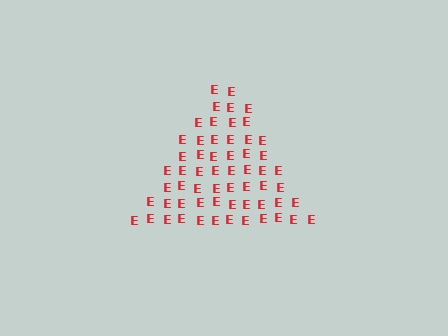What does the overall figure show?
The overall figure shows a triangle.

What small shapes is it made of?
It is made of small letter E's.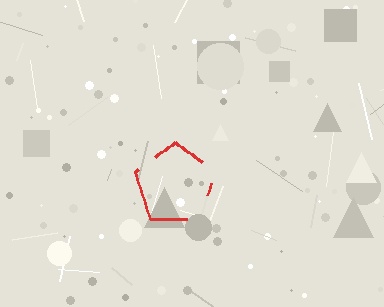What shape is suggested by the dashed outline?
The dashed outline suggests a pentagon.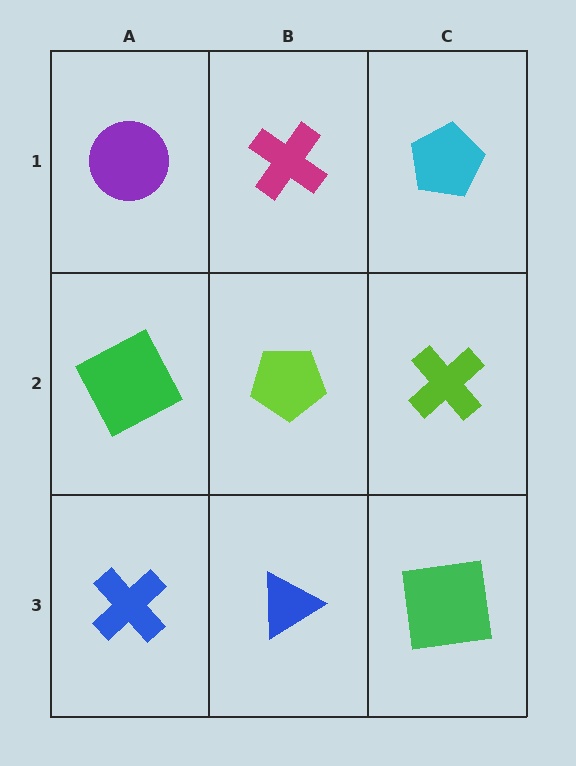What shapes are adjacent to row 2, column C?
A cyan pentagon (row 1, column C), a green square (row 3, column C), a lime pentagon (row 2, column B).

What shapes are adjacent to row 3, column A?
A green square (row 2, column A), a blue triangle (row 3, column B).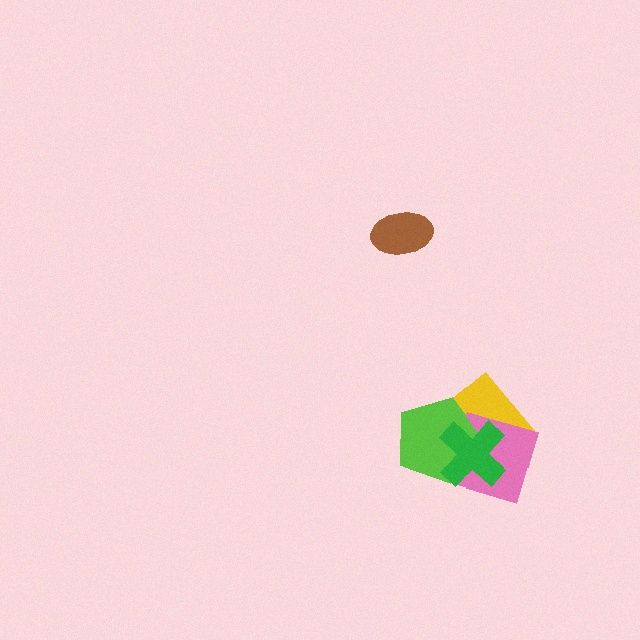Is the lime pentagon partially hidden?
Yes, it is partially covered by another shape.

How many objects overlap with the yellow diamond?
3 objects overlap with the yellow diamond.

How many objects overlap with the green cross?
3 objects overlap with the green cross.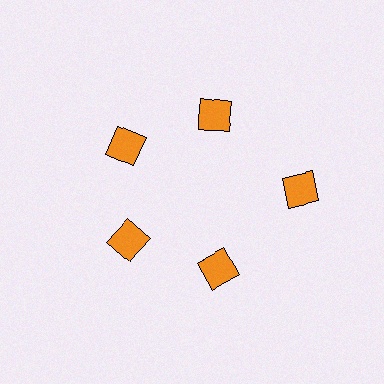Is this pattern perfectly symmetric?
No. The 5 orange squares are arranged in a ring, but one element near the 3 o'clock position is pushed outward from the center, breaking the 5-fold rotational symmetry.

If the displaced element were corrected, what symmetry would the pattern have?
It would have 5-fold rotational symmetry — the pattern would map onto itself every 72 degrees.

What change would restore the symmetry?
The symmetry would be restored by moving it inward, back onto the ring so that all 5 squares sit at equal angles and equal distance from the center.